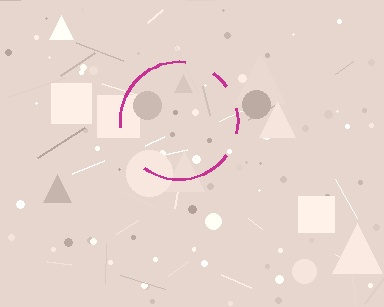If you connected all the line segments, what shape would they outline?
They would outline a circle.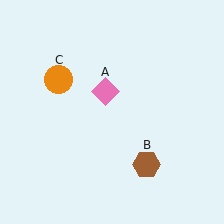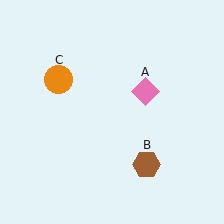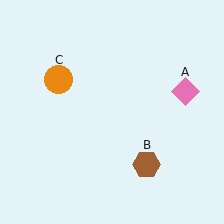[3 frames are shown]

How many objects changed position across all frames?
1 object changed position: pink diamond (object A).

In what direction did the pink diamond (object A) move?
The pink diamond (object A) moved right.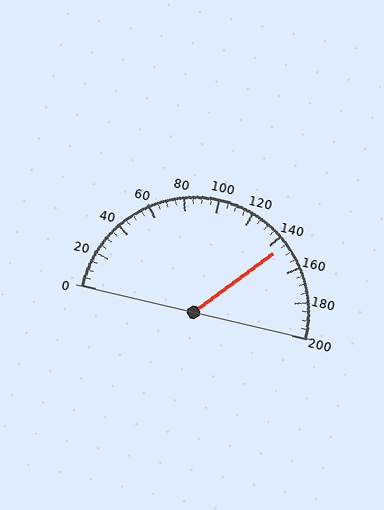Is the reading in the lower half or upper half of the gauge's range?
The reading is in the upper half of the range (0 to 200).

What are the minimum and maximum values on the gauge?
The gauge ranges from 0 to 200.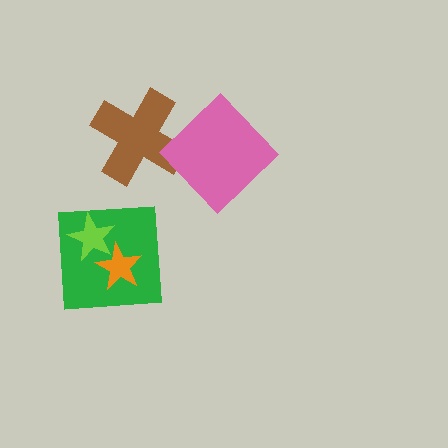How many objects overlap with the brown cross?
0 objects overlap with the brown cross.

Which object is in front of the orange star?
The lime star is in front of the orange star.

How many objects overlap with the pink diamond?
0 objects overlap with the pink diamond.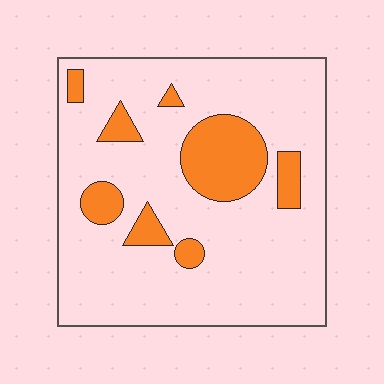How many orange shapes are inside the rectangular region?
8.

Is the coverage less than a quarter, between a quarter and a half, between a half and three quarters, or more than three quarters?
Less than a quarter.